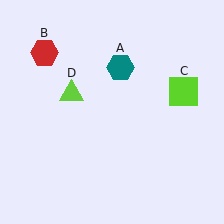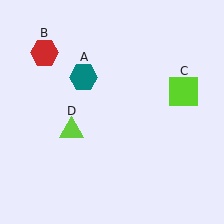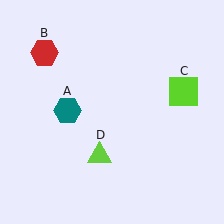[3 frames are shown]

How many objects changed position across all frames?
2 objects changed position: teal hexagon (object A), lime triangle (object D).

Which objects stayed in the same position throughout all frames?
Red hexagon (object B) and lime square (object C) remained stationary.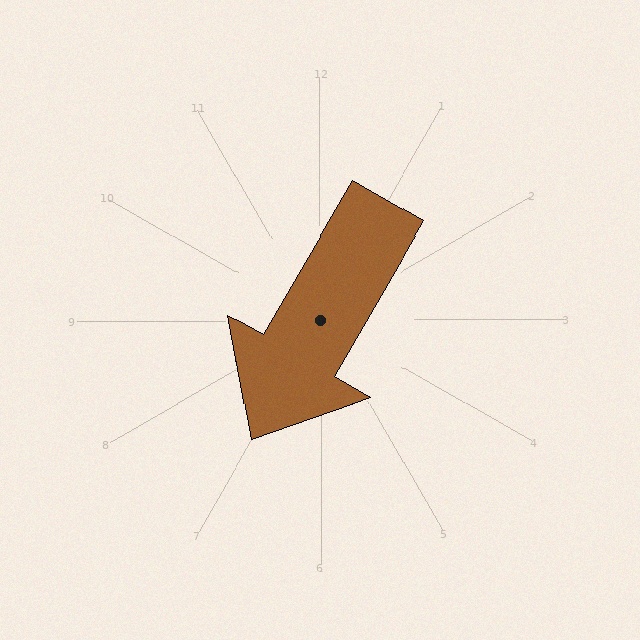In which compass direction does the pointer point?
Southwest.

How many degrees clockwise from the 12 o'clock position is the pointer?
Approximately 210 degrees.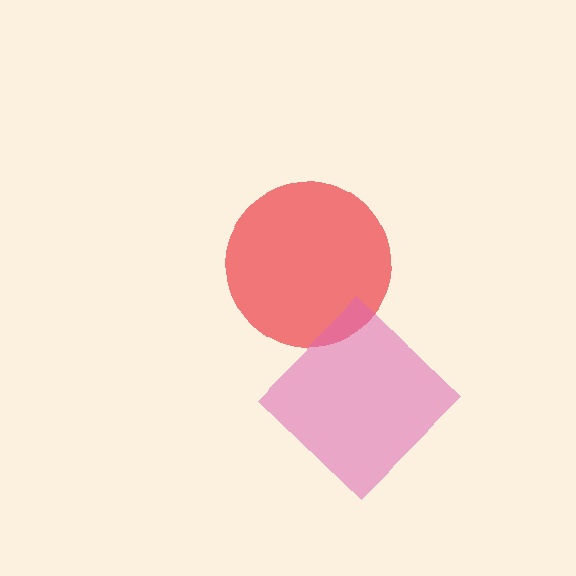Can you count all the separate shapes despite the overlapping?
Yes, there are 2 separate shapes.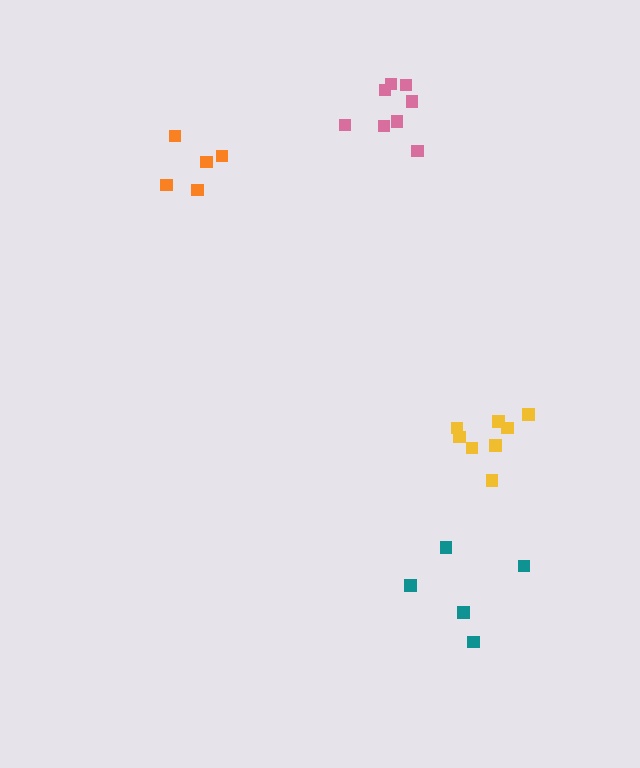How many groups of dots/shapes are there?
There are 4 groups.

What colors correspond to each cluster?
The clusters are colored: orange, yellow, teal, pink.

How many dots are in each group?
Group 1: 5 dots, Group 2: 8 dots, Group 3: 5 dots, Group 4: 8 dots (26 total).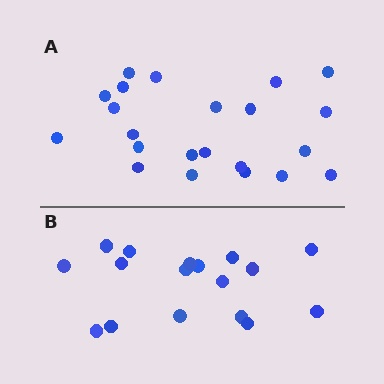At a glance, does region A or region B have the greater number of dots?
Region A (the top region) has more dots.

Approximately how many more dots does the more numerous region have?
Region A has about 5 more dots than region B.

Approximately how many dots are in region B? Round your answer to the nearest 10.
About 20 dots. (The exact count is 17, which rounds to 20.)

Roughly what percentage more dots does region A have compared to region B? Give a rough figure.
About 30% more.